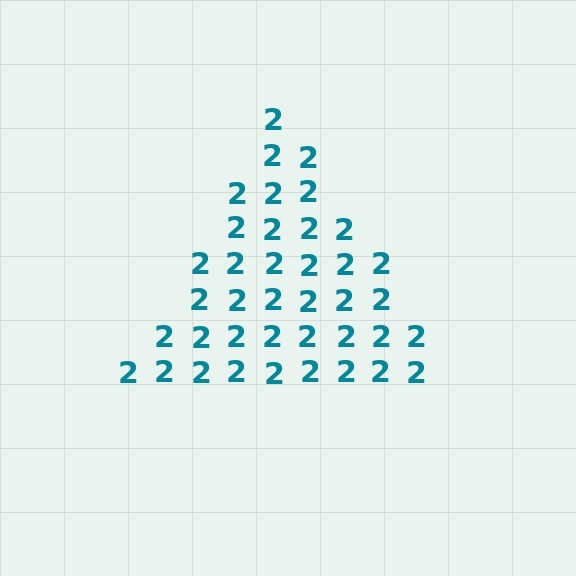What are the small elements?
The small elements are digit 2's.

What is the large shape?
The large shape is a triangle.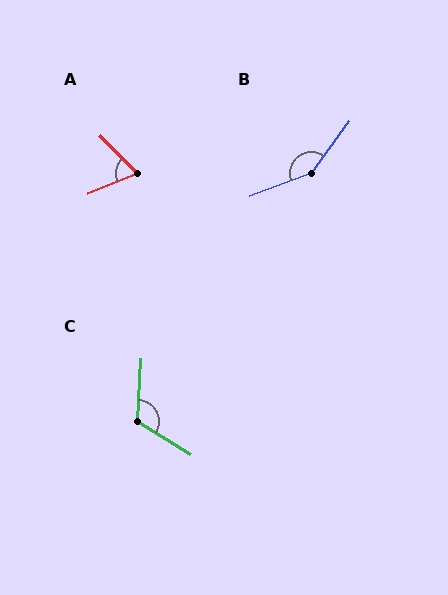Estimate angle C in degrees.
Approximately 119 degrees.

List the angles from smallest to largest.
A (68°), C (119°), B (146°).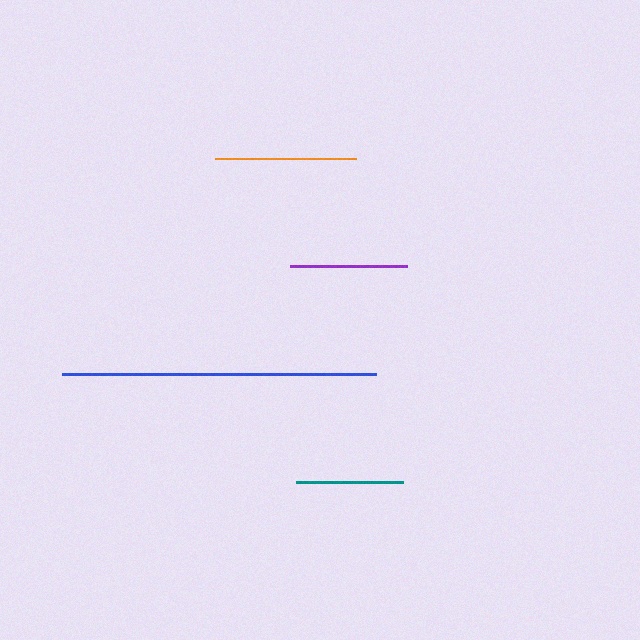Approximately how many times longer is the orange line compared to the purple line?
The orange line is approximately 1.2 times the length of the purple line.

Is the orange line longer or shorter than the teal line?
The orange line is longer than the teal line.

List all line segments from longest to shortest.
From longest to shortest: blue, orange, purple, teal.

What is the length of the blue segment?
The blue segment is approximately 314 pixels long.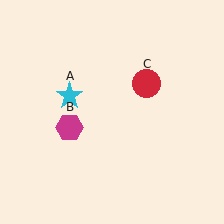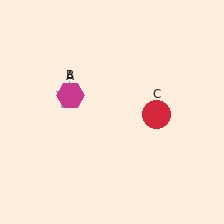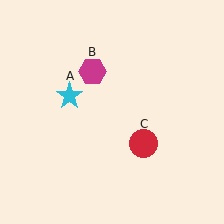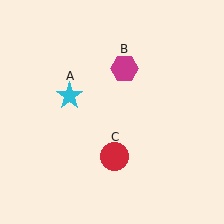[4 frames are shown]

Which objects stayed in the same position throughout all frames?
Cyan star (object A) remained stationary.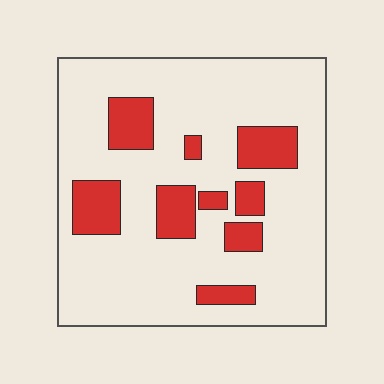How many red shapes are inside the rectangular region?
9.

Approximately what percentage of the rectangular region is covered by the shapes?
Approximately 20%.